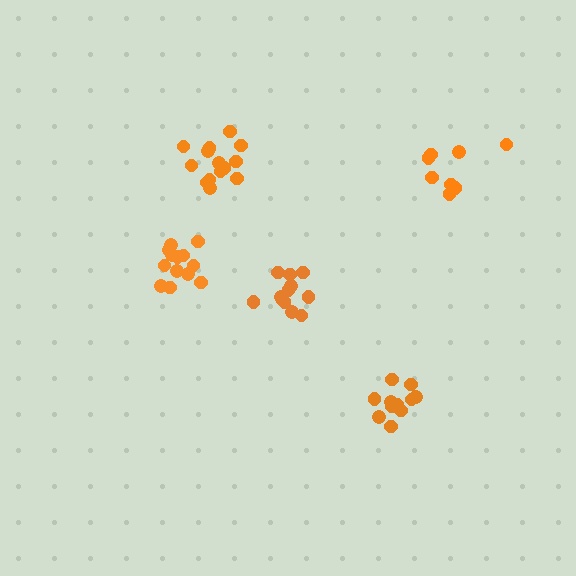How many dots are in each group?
Group 1: 13 dots, Group 2: 8 dots, Group 3: 14 dots, Group 4: 11 dots, Group 5: 12 dots (58 total).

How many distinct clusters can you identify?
There are 5 distinct clusters.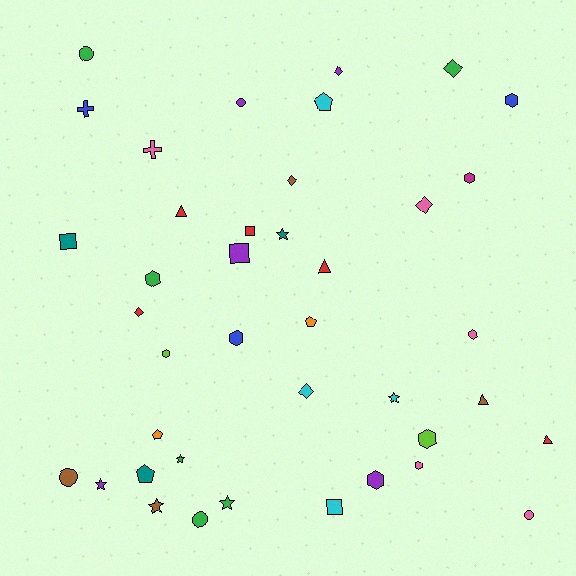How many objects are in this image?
There are 40 objects.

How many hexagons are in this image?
There are 9 hexagons.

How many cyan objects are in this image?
There are 4 cyan objects.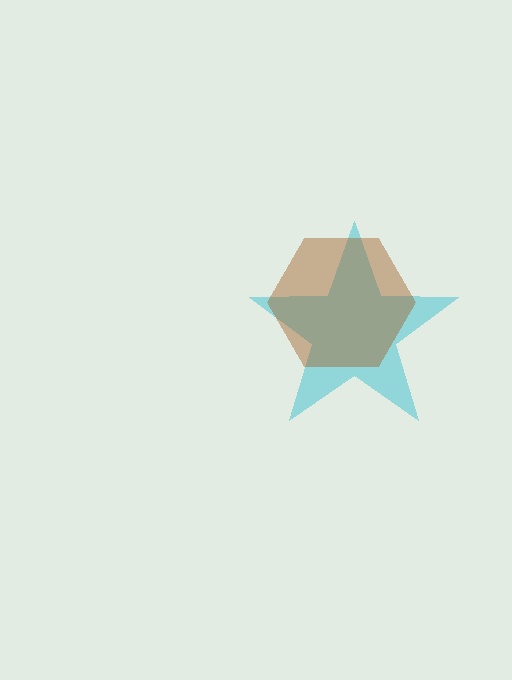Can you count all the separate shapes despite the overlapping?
Yes, there are 2 separate shapes.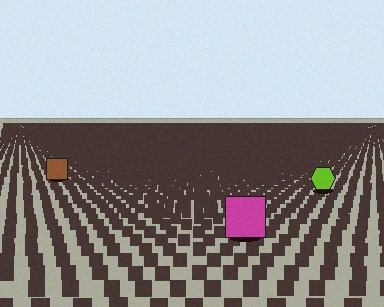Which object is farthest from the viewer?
The brown square is farthest from the viewer. It appears smaller and the ground texture around it is denser.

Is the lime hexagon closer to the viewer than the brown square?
Yes. The lime hexagon is closer — you can tell from the texture gradient: the ground texture is coarser near it.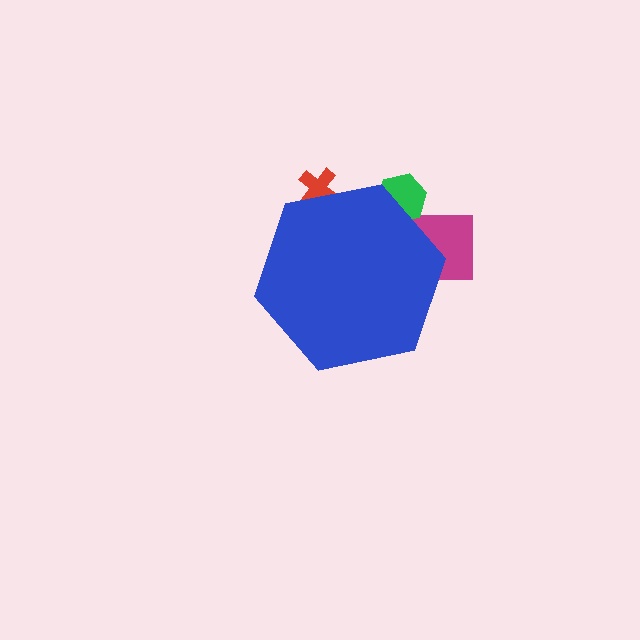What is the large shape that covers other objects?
A blue hexagon.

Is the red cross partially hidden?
Yes, the red cross is partially hidden behind the blue hexagon.